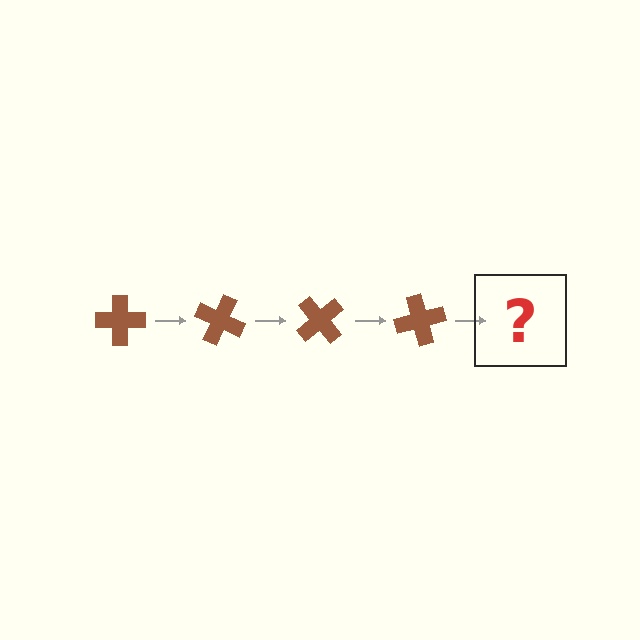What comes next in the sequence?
The next element should be a brown cross rotated 100 degrees.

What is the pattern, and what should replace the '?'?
The pattern is that the cross rotates 25 degrees each step. The '?' should be a brown cross rotated 100 degrees.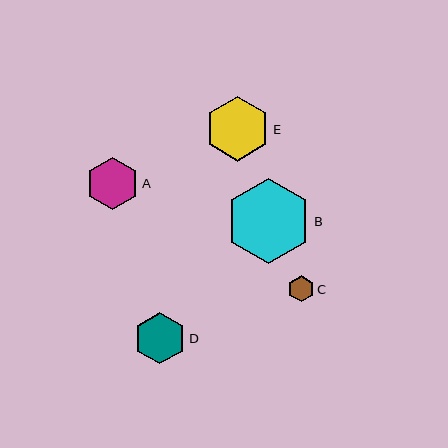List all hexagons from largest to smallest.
From largest to smallest: B, E, A, D, C.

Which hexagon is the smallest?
Hexagon C is the smallest with a size of approximately 26 pixels.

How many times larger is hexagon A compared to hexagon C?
Hexagon A is approximately 2.0 times the size of hexagon C.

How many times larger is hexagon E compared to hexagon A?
Hexagon E is approximately 1.2 times the size of hexagon A.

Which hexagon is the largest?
Hexagon B is the largest with a size of approximately 85 pixels.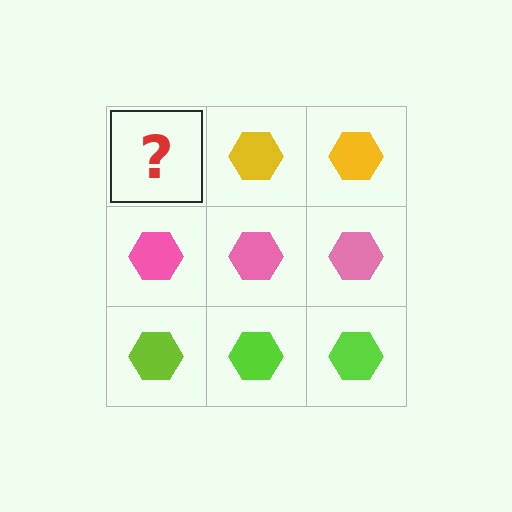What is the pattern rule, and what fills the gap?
The rule is that each row has a consistent color. The gap should be filled with a yellow hexagon.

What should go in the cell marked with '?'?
The missing cell should contain a yellow hexagon.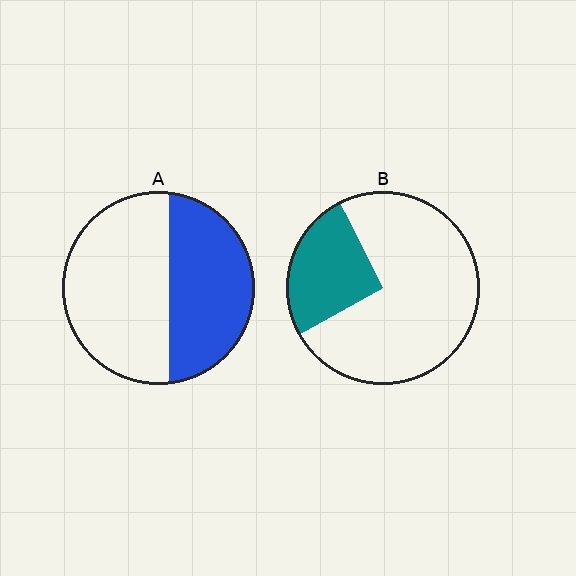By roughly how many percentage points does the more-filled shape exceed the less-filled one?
By roughly 15 percentage points (A over B).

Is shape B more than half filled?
No.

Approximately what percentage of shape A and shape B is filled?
A is approximately 45% and B is approximately 25%.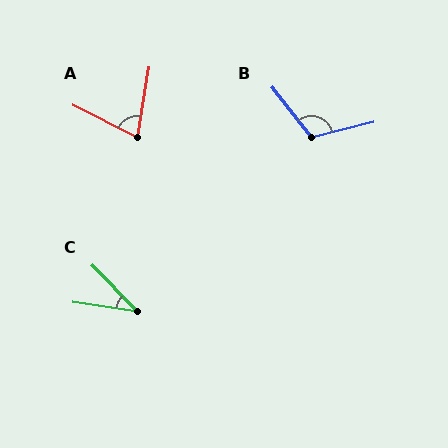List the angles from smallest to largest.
C (37°), A (73°), B (114°).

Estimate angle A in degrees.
Approximately 73 degrees.